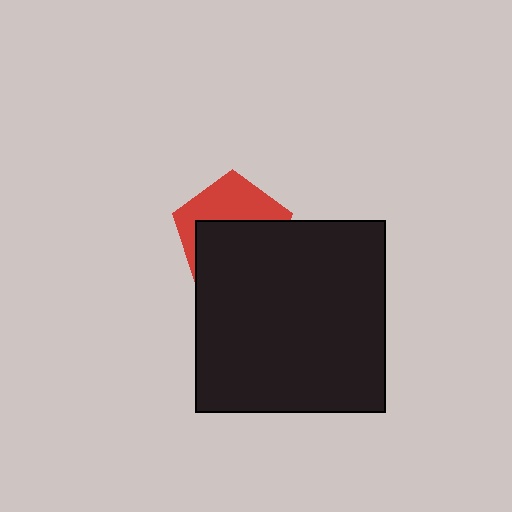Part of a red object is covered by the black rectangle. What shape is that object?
It is a pentagon.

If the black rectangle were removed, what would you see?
You would see the complete red pentagon.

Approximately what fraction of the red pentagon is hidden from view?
Roughly 57% of the red pentagon is hidden behind the black rectangle.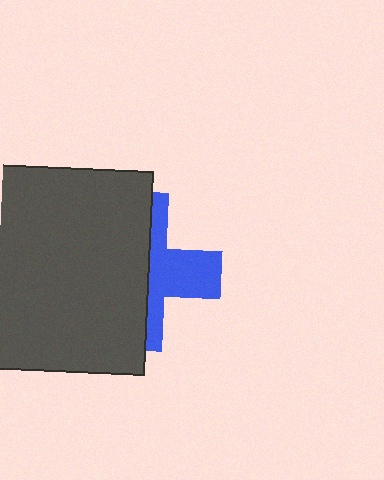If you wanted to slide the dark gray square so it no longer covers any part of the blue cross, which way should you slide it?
Slide it left — that is the most direct way to separate the two shapes.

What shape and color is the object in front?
The object in front is a dark gray square.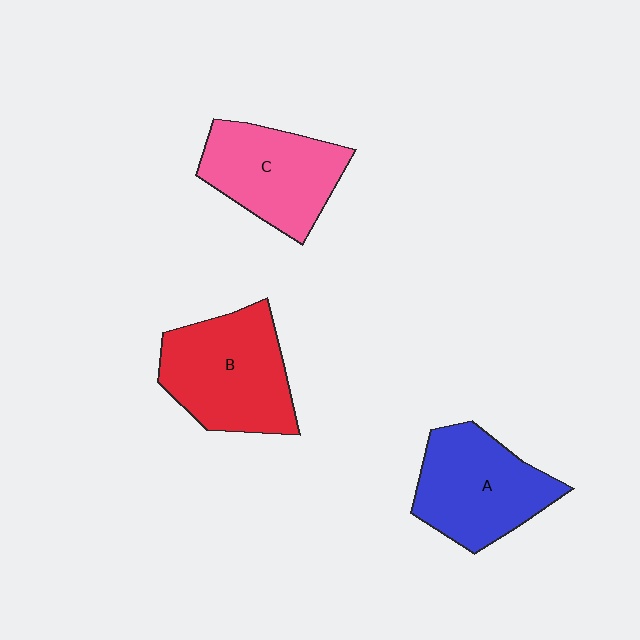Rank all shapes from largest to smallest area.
From largest to smallest: B (red), A (blue), C (pink).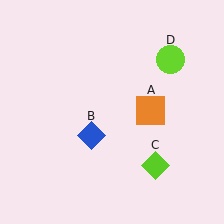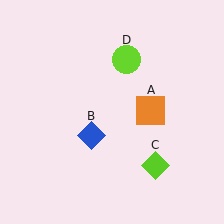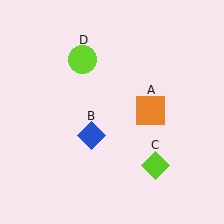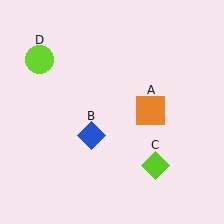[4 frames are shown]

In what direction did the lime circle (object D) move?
The lime circle (object D) moved left.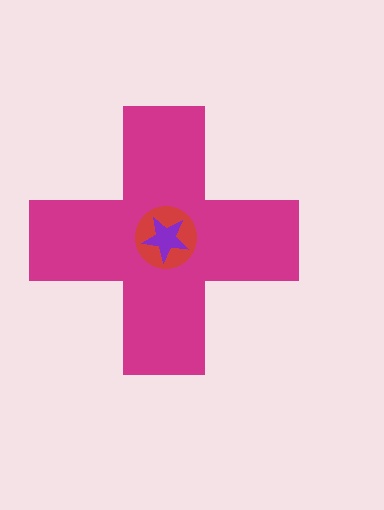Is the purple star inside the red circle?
Yes.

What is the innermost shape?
The purple star.